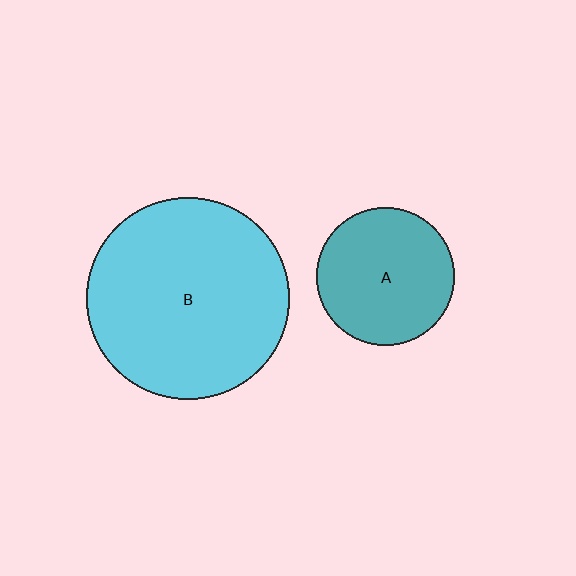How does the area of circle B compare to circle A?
Approximately 2.1 times.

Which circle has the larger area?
Circle B (cyan).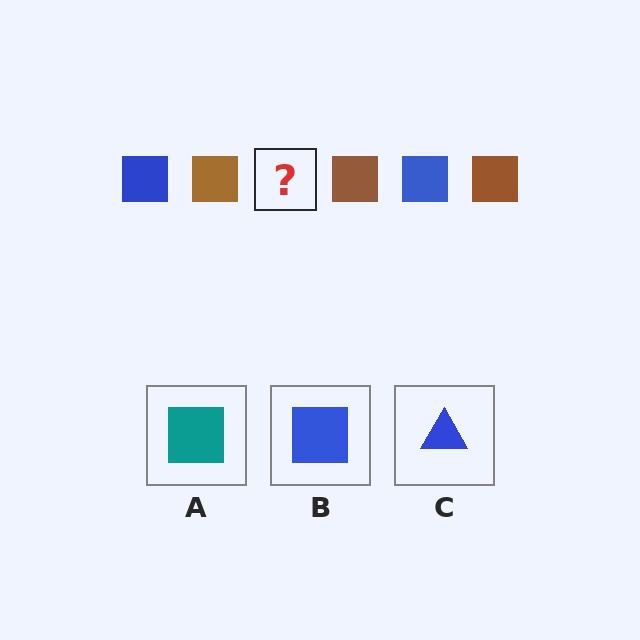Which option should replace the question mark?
Option B.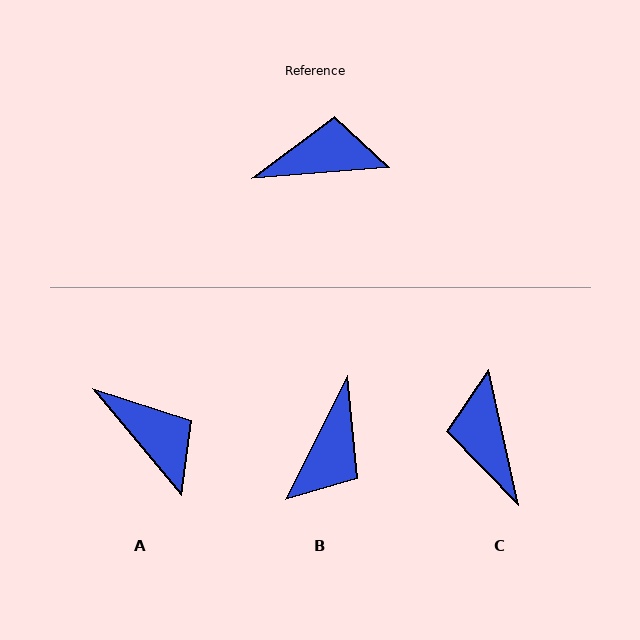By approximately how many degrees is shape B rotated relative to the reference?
Approximately 121 degrees clockwise.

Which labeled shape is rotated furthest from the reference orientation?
B, about 121 degrees away.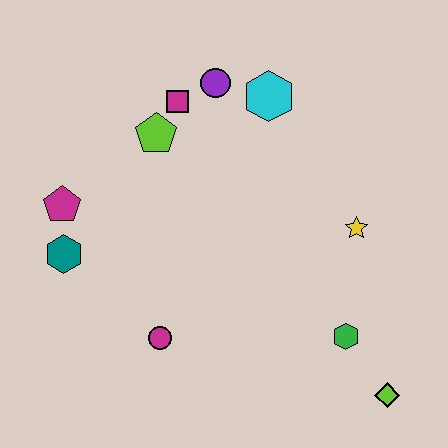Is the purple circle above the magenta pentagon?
Yes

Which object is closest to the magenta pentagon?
The teal hexagon is closest to the magenta pentagon.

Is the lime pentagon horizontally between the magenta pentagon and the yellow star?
Yes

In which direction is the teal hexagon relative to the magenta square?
The teal hexagon is below the magenta square.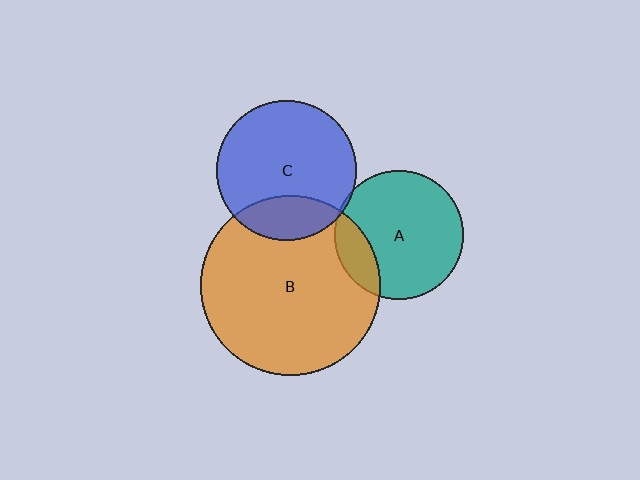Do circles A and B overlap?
Yes.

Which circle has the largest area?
Circle B (orange).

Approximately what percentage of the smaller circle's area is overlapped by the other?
Approximately 15%.